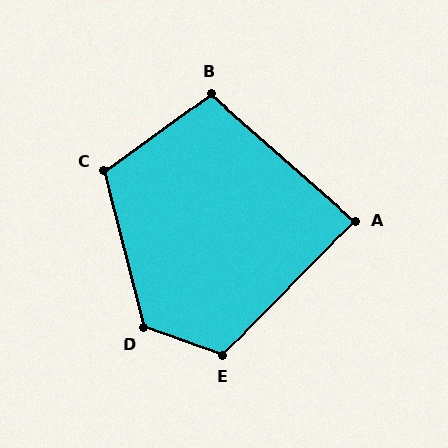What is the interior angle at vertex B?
Approximately 103 degrees (obtuse).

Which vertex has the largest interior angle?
D, at approximately 123 degrees.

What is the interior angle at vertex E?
Approximately 115 degrees (obtuse).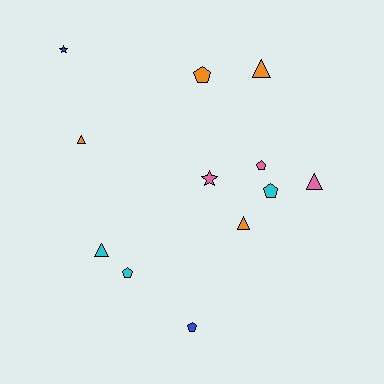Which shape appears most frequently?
Pentagon, with 5 objects.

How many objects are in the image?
There are 12 objects.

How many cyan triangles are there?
There is 1 cyan triangle.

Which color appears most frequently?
Orange, with 4 objects.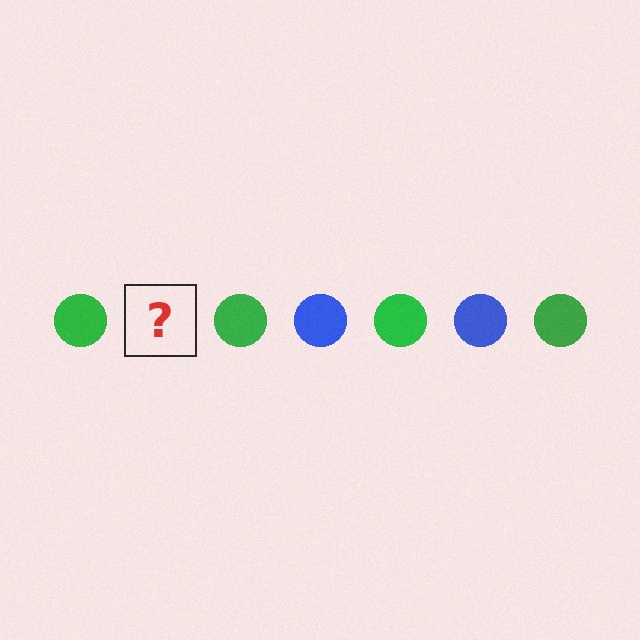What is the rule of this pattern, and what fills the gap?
The rule is that the pattern cycles through green, blue circles. The gap should be filled with a blue circle.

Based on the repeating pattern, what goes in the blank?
The blank should be a blue circle.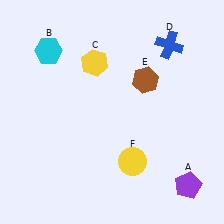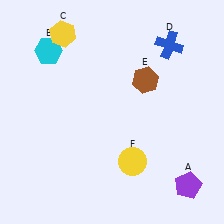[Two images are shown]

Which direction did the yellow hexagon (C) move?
The yellow hexagon (C) moved left.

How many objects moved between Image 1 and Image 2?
1 object moved between the two images.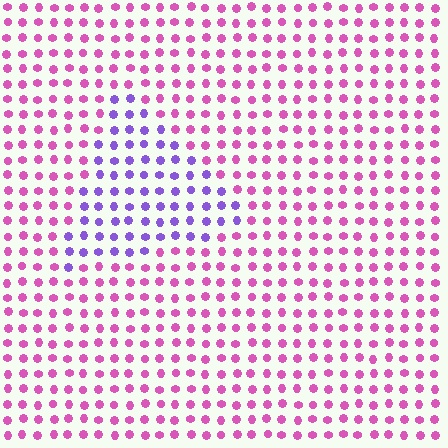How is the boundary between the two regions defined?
The boundary is defined purely by a slight shift in hue (about 51 degrees). Spacing, size, and orientation are identical on both sides.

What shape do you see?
I see a triangle.